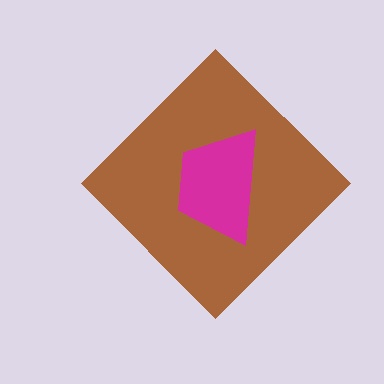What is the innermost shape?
The magenta trapezoid.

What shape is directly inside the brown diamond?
The magenta trapezoid.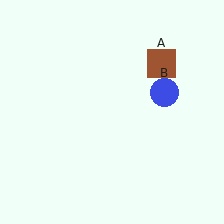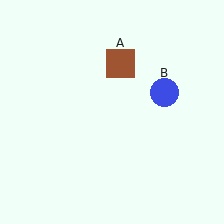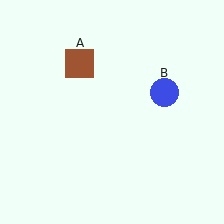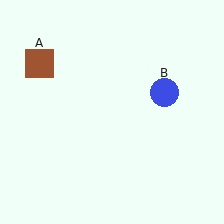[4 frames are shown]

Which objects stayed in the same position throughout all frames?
Blue circle (object B) remained stationary.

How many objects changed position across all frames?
1 object changed position: brown square (object A).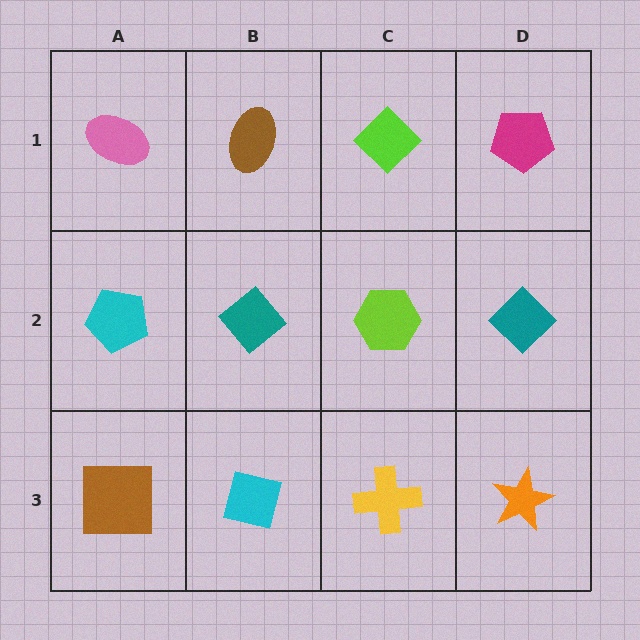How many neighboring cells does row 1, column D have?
2.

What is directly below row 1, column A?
A cyan pentagon.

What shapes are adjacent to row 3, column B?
A teal diamond (row 2, column B), a brown square (row 3, column A), a yellow cross (row 3, column C).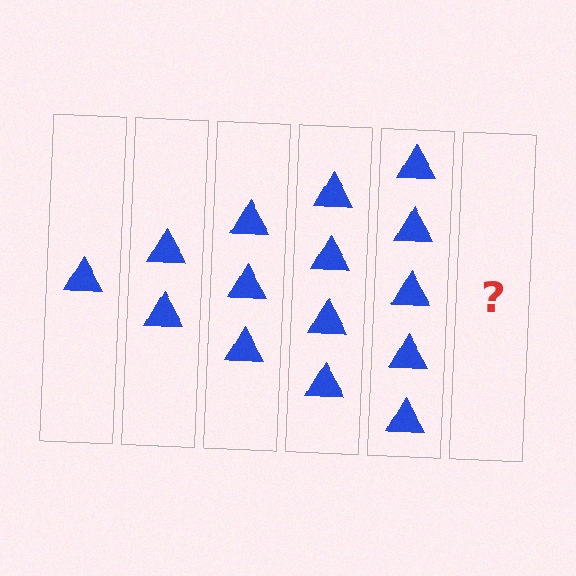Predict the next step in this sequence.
The next step is 6 triangles.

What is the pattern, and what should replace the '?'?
The pattern is that each step adds one more triangle. The '?' should be 6 triangles.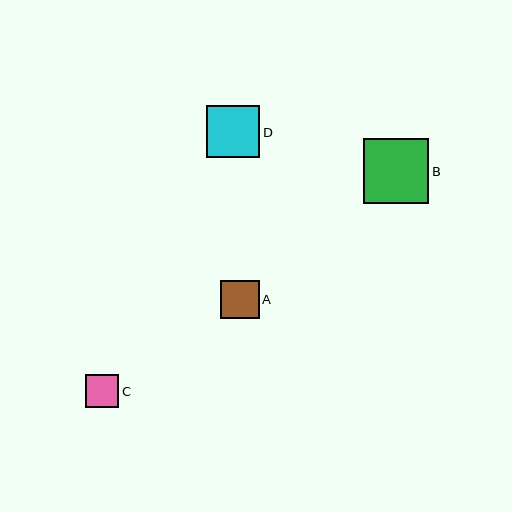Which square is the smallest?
Square C is the smallest with a size of approximately 33 pixels.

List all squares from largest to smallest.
From largest to smallest: B, D, A, C.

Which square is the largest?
Square B is the largest with a size of approximately 65 pixels.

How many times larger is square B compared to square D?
Square B is approximately 1.2 times the size of square D.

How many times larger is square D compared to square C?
Square D is approximately 1.6 times the size of square C.